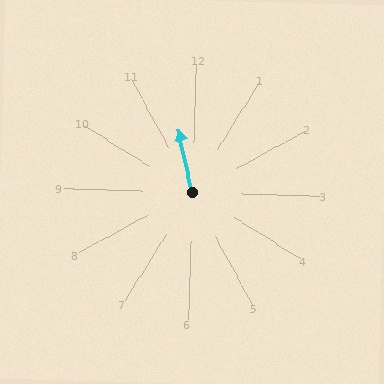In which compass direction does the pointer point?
North.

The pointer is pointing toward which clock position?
Roughly 12 o'clock.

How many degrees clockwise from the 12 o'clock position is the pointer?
Approximately 346 degrees.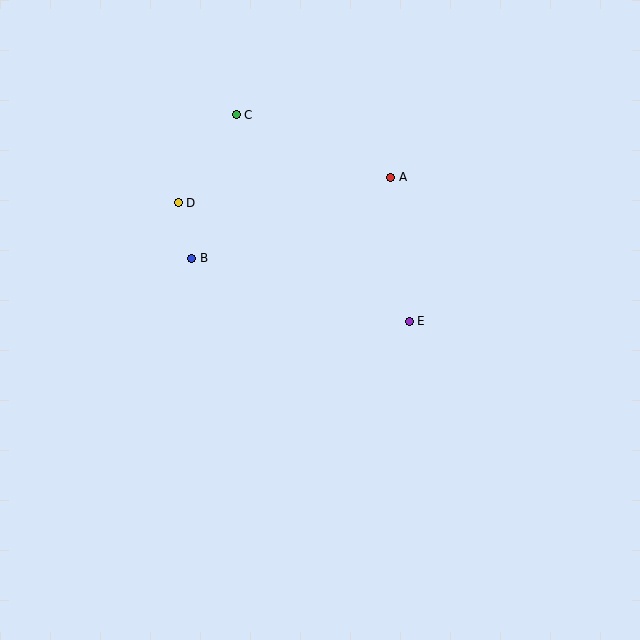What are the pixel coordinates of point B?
Point B is at (192, 258).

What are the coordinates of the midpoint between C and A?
The midpoint between C and A is at (313, 146).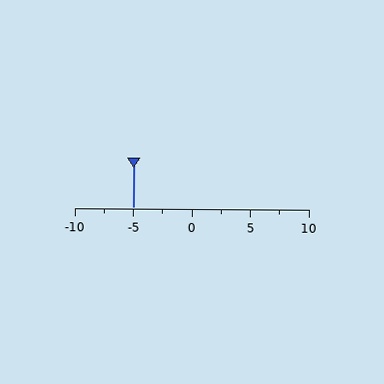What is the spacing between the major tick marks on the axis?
The major ticks are spaced 5 apart.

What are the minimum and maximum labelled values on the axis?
The axis runs from -10 to 10.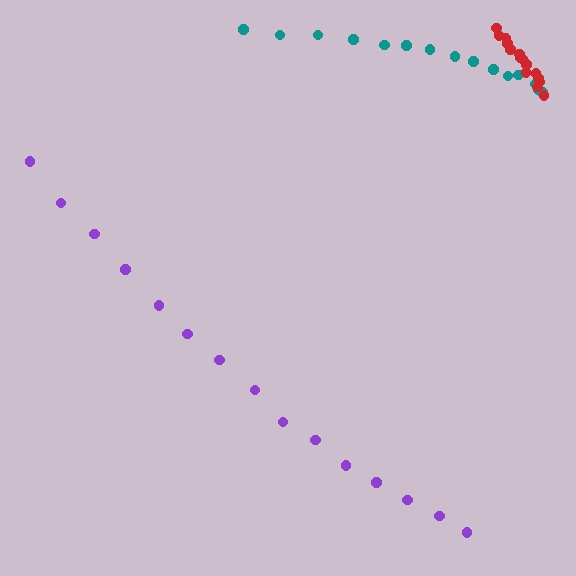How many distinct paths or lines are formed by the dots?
There are 3 distinct paths.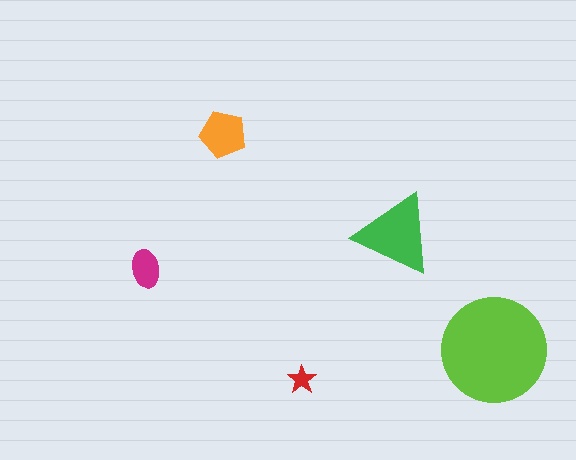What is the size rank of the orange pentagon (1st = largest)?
3rd.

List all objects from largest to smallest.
The lime circle, the green triangle, the orange pentagon, the magenta ellipse, the red star.